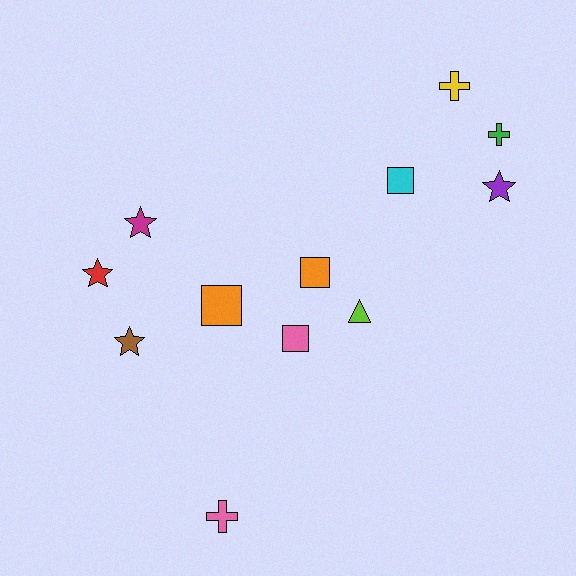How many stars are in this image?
There are 4 stars.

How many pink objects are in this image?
There are 2 pink objects.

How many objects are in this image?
There are 12 objects.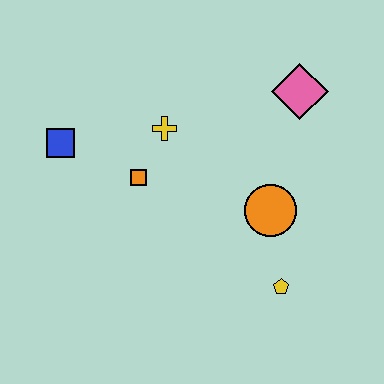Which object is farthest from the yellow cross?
The yellow pentagon is farthest from the yellow cross.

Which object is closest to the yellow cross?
The orange square is closest to the yellow cross.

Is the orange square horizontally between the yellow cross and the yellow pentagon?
No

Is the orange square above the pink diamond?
No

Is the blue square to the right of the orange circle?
No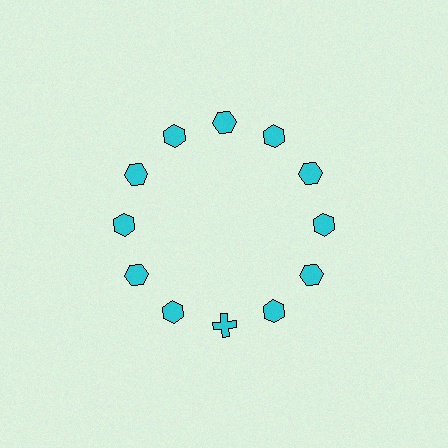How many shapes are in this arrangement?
There are 12 shapes arranged in a ring pattern.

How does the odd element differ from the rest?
It has a different shape: cross instead of hexagon.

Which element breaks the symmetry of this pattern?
The cyan cross at roughly the 6 o'clock position breaks the symmetry. All other shapes are cyan hexagons.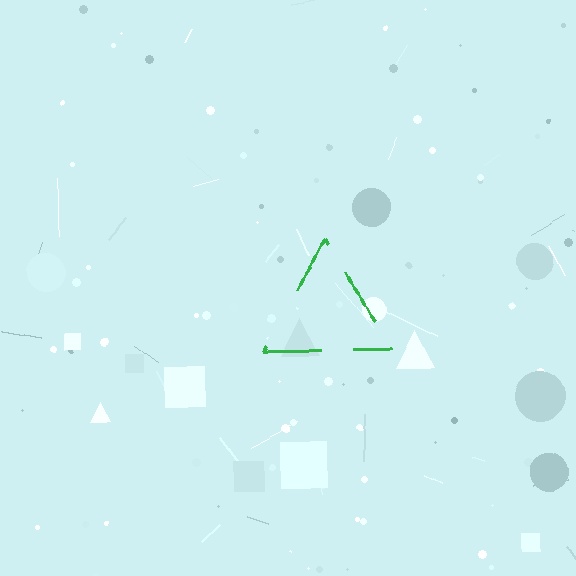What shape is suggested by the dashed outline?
The dashed outline suggests a triangle.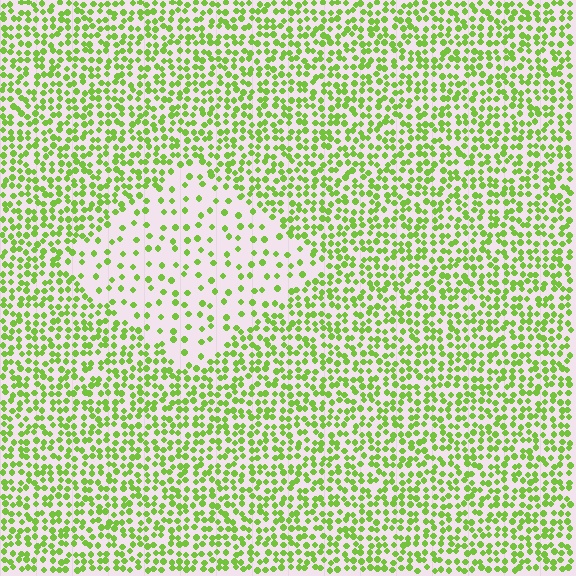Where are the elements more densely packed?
The elements are more densely packed outside the diamond boundary.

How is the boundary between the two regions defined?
The boundary is defined by a change in element density (approximately 2.6x ratio). All elements are the same color, size, and shape.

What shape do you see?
I see a diamond.